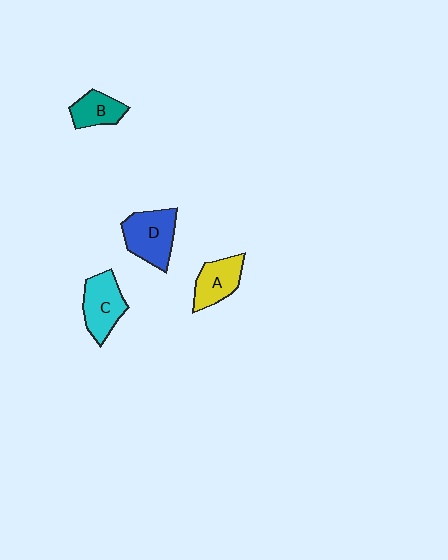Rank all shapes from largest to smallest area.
From largest to smallest: D (blue), C (cyan), A (yellow), B (teal).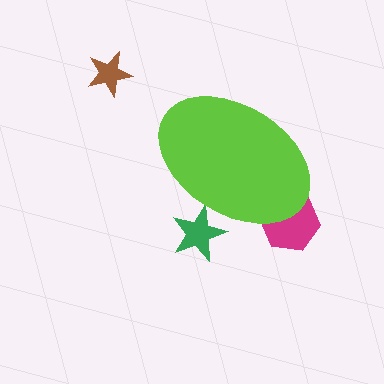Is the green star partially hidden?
Yes, the green star is partially hidden behind the lime ellipse.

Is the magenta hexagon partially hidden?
Yes, the magenta hexagon is partially hidden behind the lime ellipse.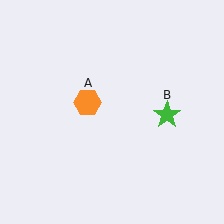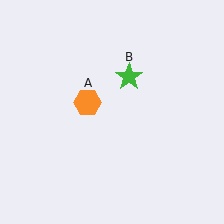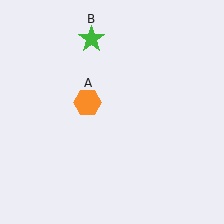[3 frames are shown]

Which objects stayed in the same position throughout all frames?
Orange hexagon (object A) remained stationary.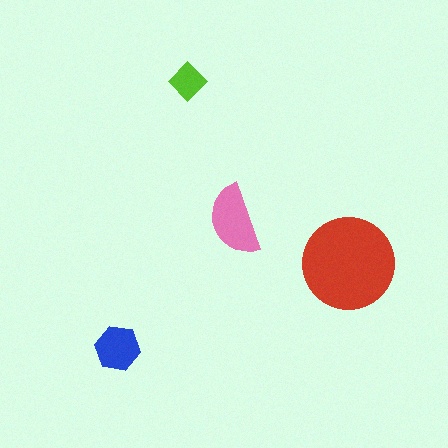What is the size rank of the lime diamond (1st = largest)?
4th.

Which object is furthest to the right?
The red circle is rightmost.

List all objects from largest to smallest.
The red circle, the pink semicircle, the blue hexagon, the lime diamond.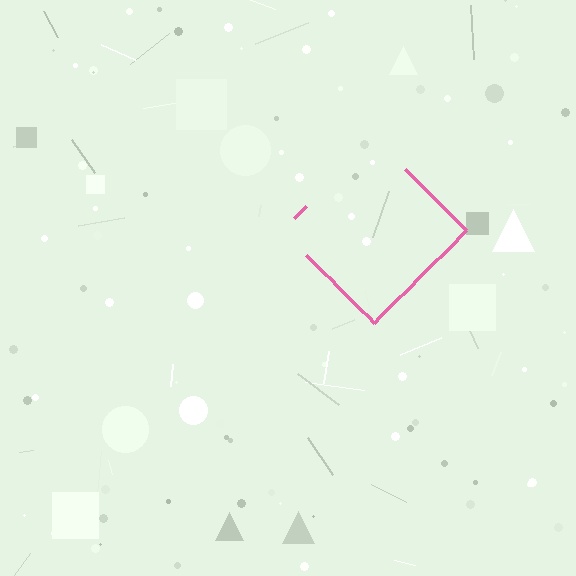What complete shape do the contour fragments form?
The contour fragments form a diamond.